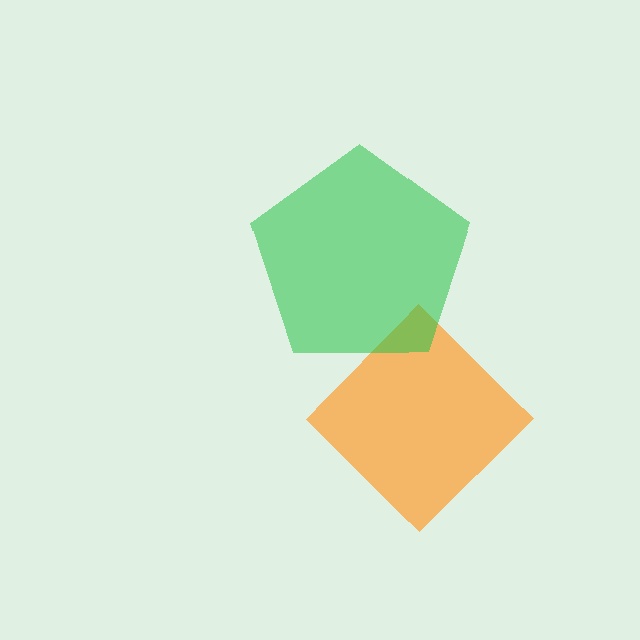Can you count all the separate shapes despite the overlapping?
Yes, there are 2 separate shapes.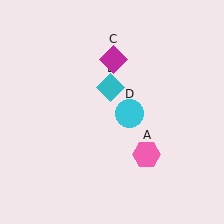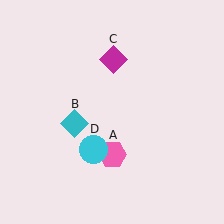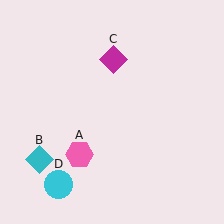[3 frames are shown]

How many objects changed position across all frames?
3 objects changed position: pink hexagon (object A), cyan diamond (object B), cyan circle (object D).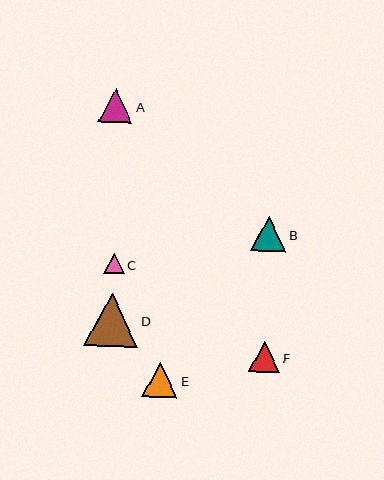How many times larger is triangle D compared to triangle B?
Triangle D is approximately 1.5 times the size of triangle B.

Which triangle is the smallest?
Triangle C is the smallest with a size of approximately 20 pixels.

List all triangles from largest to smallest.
From largest to smallest: D, E, B, A, F, C.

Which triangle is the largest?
Triangle D is the largest with a size of approximately 54 pixels.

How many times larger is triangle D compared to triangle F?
Triangle D is approximately 1.7 times the size of triangle F.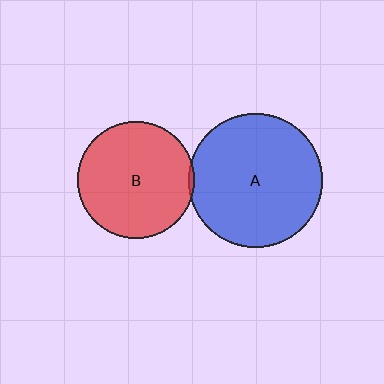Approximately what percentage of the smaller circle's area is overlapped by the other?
Approximately 5%.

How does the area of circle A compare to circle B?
Approximately 1.3 times.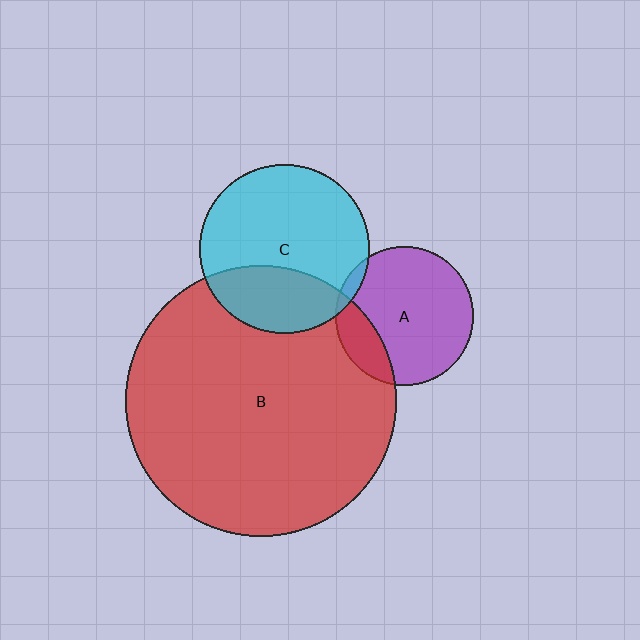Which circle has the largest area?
Circle B (red).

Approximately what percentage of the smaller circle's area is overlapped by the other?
Approximately 5%.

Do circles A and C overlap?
Yes.